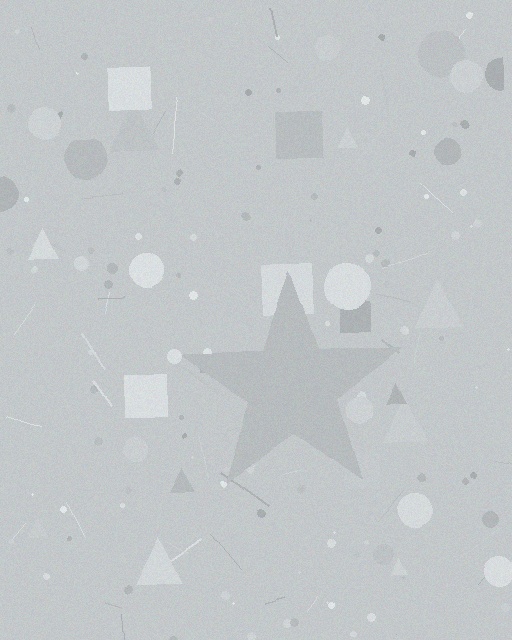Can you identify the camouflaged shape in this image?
The camouflaged shape is a star.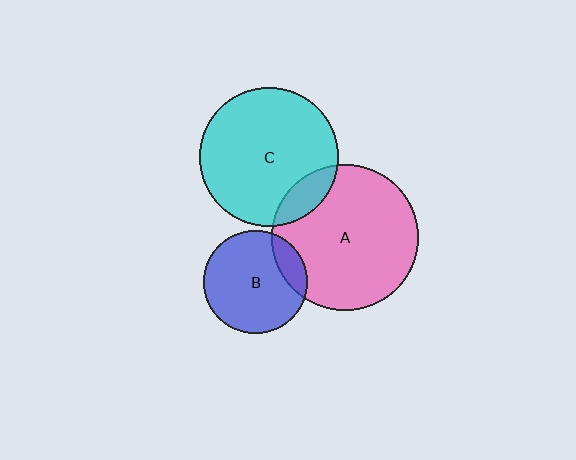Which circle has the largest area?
Circle A (pink).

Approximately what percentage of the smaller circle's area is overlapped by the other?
Approximately 15%.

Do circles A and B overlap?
Yes.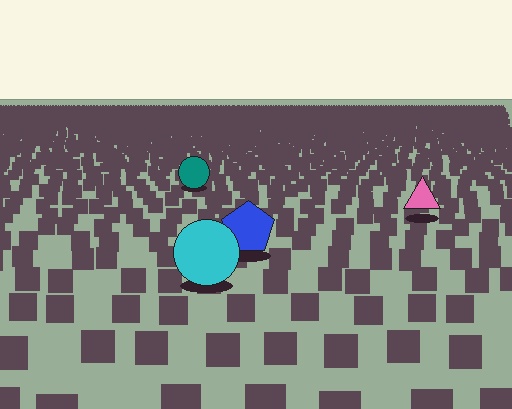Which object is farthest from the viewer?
The teal circle is farthest from the viewer. It appears smaller and the ground texture around it is denser.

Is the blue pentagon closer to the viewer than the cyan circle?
No. The cyan circle is closer — you can tell from the texture gradient: the ground texture is coarser near it.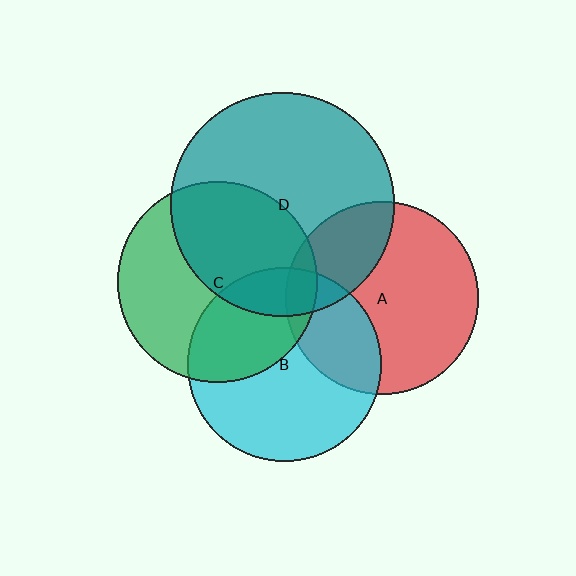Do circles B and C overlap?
Yes.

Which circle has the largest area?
Circle D (teal).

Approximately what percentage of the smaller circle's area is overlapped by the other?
Approximately 35%.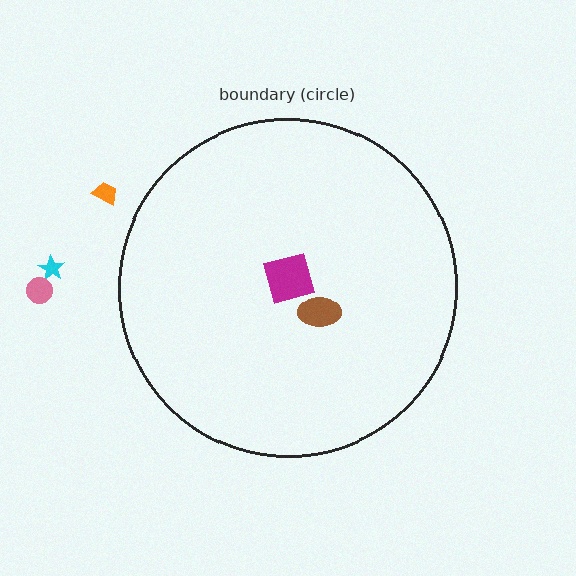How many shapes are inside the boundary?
2 inside, 3 outside.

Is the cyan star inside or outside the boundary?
Outside.